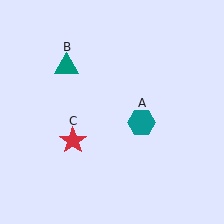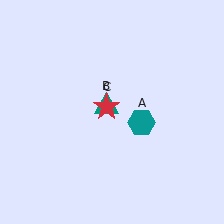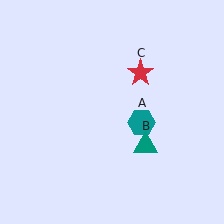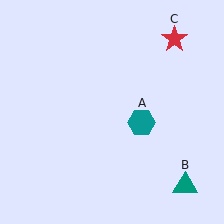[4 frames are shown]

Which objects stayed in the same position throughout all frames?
Teal hexagon (object A) remained stationary.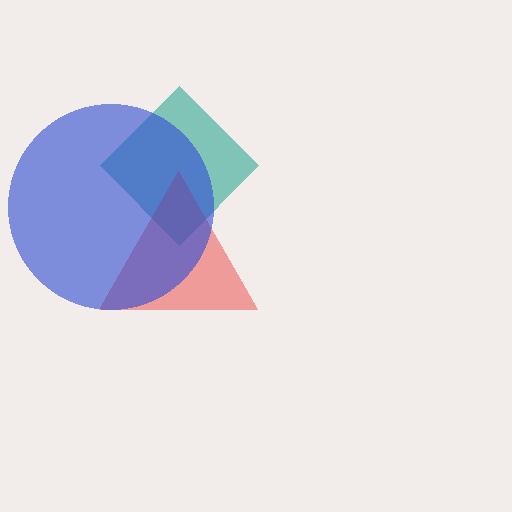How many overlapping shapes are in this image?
There are 3 overlapping shapes in the image.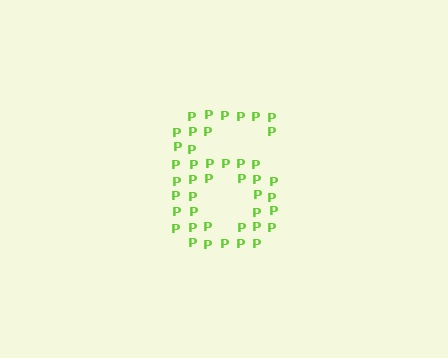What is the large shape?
The large shape is the digit 6.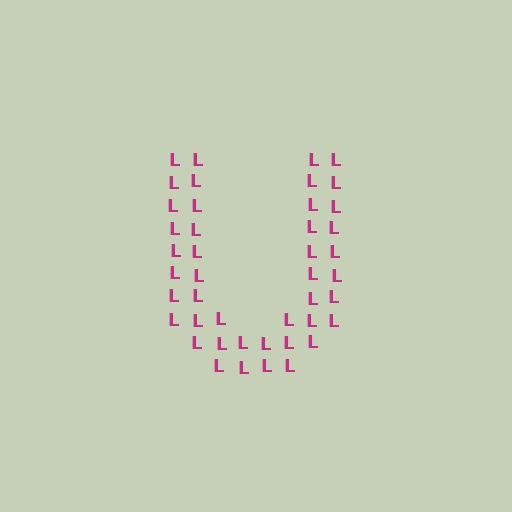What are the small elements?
The small elements are letter L's.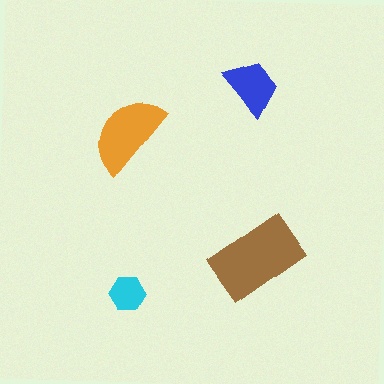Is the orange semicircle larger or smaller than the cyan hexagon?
Larger.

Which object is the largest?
The brown rectangle.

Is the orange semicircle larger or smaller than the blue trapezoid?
Larger.